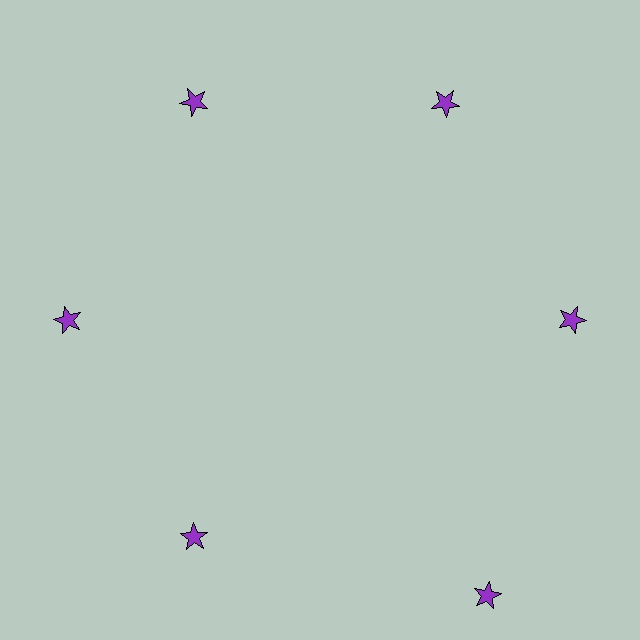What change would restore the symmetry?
The symmetry would be restored by moving it inward, back onto the ring so that all 6 stars sit at equal angles and equal distance from the center.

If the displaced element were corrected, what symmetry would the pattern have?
It would have 6-fold rotational symmetry — the pattern would map onto itself every 60 degrees.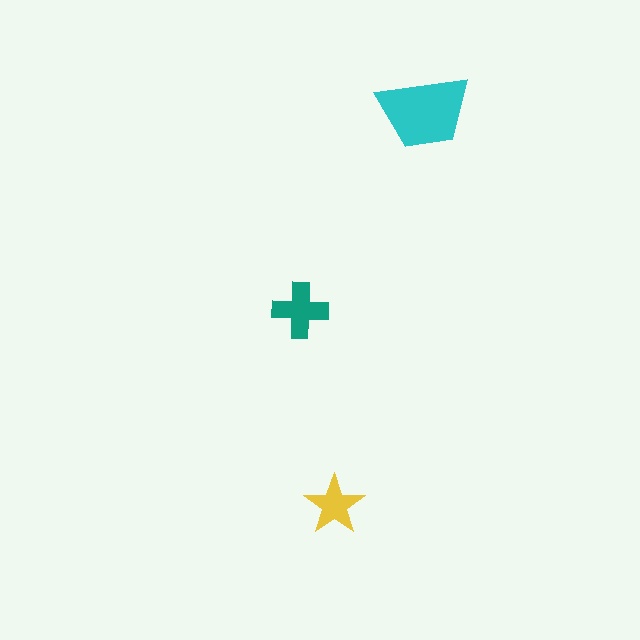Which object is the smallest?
The yellow star.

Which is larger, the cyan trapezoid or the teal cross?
The cyan trapezoid.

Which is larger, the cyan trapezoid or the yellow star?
The cyan trapezoid.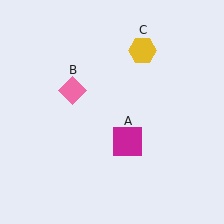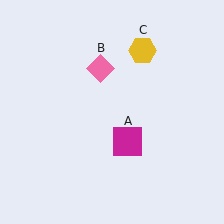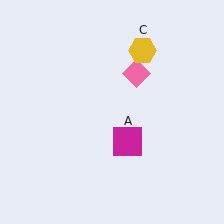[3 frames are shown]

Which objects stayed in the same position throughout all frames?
Magenta square (object A) and yellow hexagon (object C) remained stationary.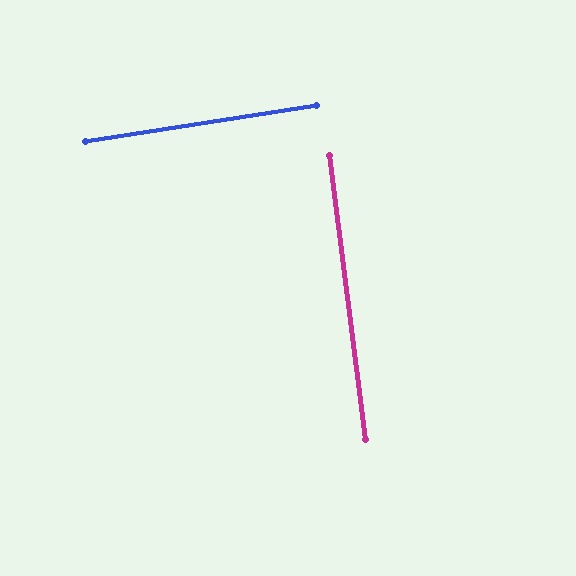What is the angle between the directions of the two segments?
Approximately 88 degrees.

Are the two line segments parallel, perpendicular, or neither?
Perpendicular — they meet at approximately 88°.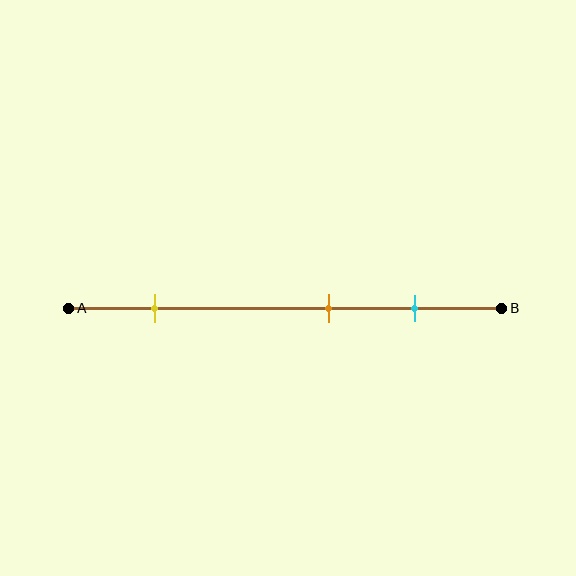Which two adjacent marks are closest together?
The orange and cyan marks are the closest adjacent pair.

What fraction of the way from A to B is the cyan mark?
The cyan mark is approximately 80% (0.8) of the way from A to B.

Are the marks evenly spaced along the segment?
No, the marks are not evenly spaced.